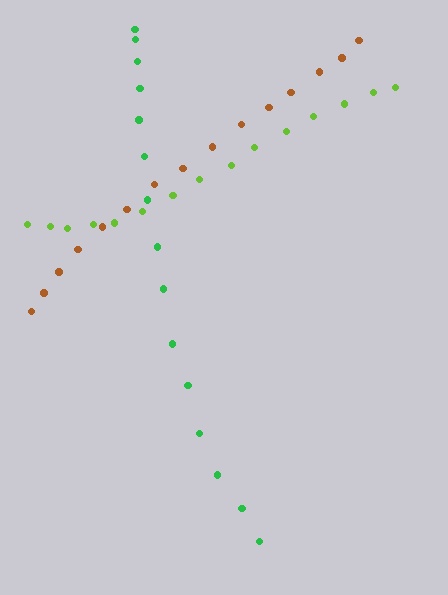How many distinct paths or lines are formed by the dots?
There are 3 distinct paths.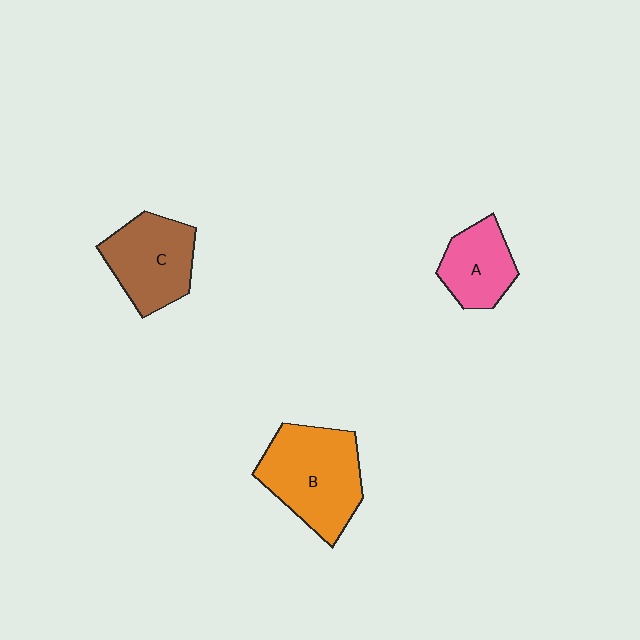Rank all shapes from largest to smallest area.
From largest to smallest: B (orange), C (brown), A (pink).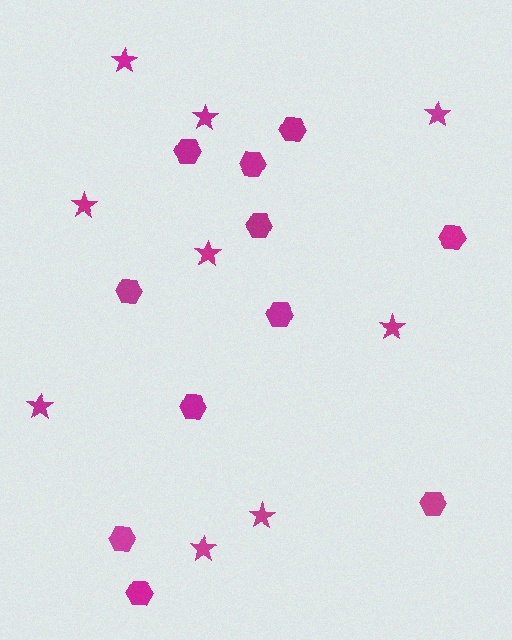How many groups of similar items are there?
There are 2 groups: one group of hexagons (11) and one group of stars (9).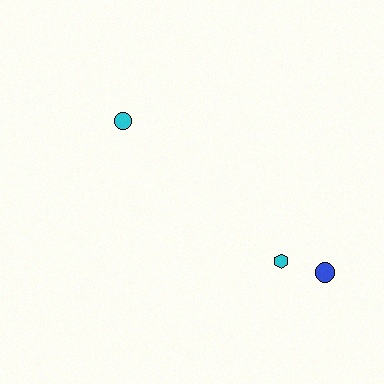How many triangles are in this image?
There are no triangles.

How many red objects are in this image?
There are no red objects.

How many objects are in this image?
There are 3 objects.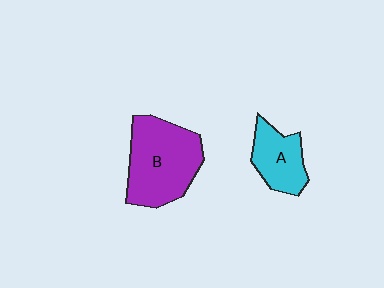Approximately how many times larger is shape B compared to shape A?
Approximately 1.8 times.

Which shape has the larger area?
Shape B (purple).